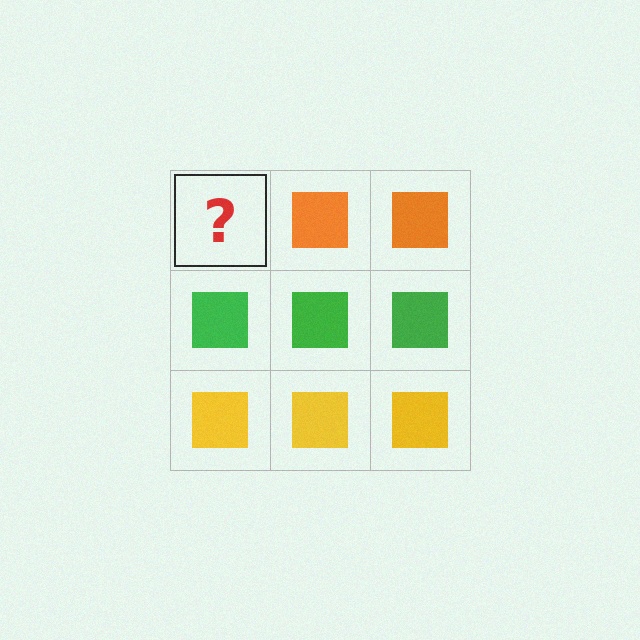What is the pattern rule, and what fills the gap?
The rule is that each row has a consistent color. The gap should be filled with an orange square.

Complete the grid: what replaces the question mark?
The question mark should be replaced with an orange square.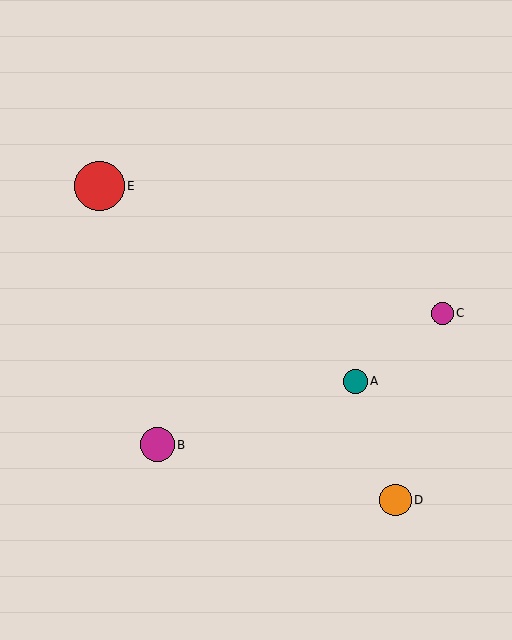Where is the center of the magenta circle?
The center of the magenta circle is at (157, 445).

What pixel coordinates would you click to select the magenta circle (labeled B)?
Click at (157, 445) to select the magenta circle B.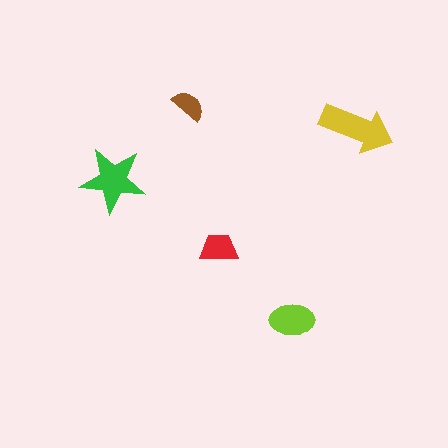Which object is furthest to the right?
The yellow arrow is rightmost.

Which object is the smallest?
The brown semicircle.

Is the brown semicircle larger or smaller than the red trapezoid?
Smaller.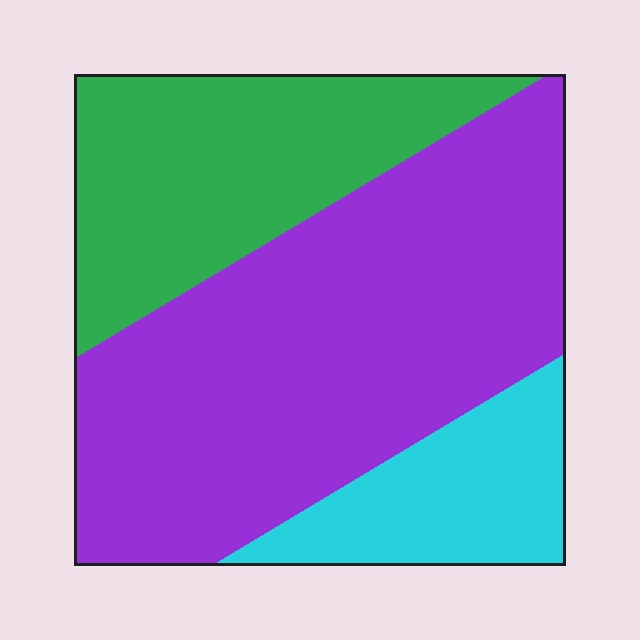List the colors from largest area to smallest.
From largest to smallest: purple, green, cyan.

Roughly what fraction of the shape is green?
Green covers 28% of the shape.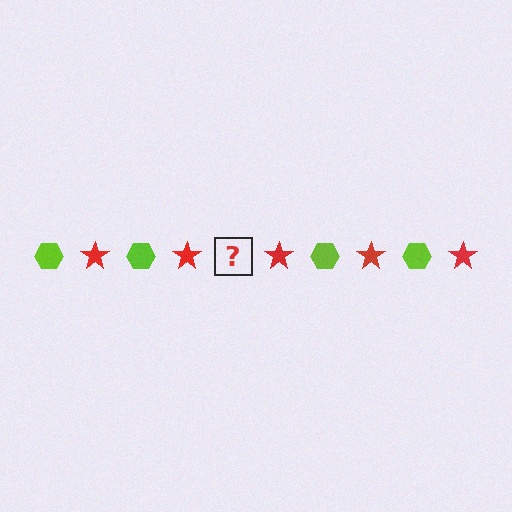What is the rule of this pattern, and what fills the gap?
The rule is that the pattern alternates between lime hexagon and red star. The gap should be filled with a lime hexagon.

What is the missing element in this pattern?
The missing element is a lime hexagon.